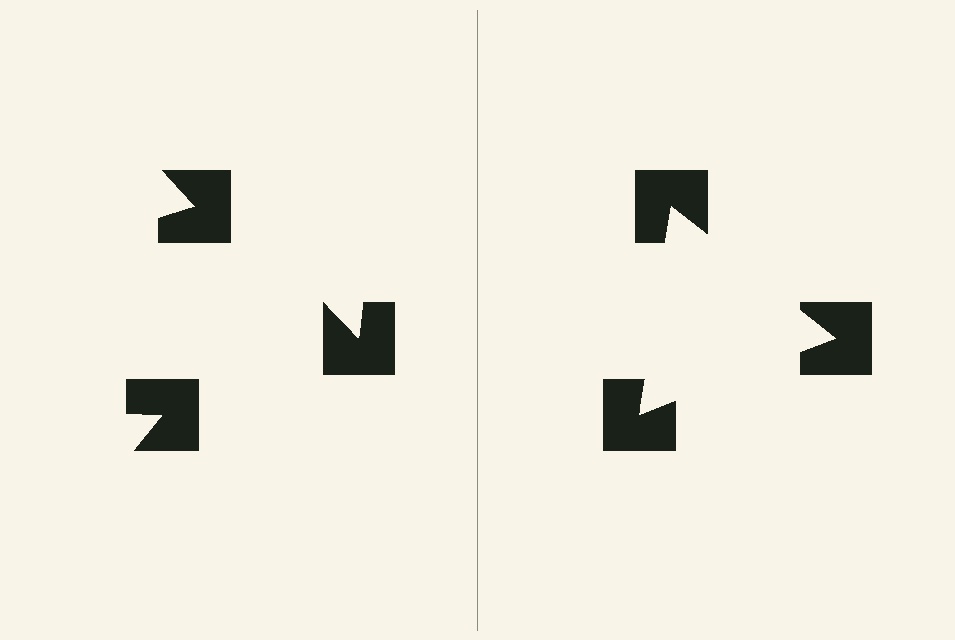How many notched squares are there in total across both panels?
6 — 3 on each side.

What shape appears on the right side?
An illusory triangle.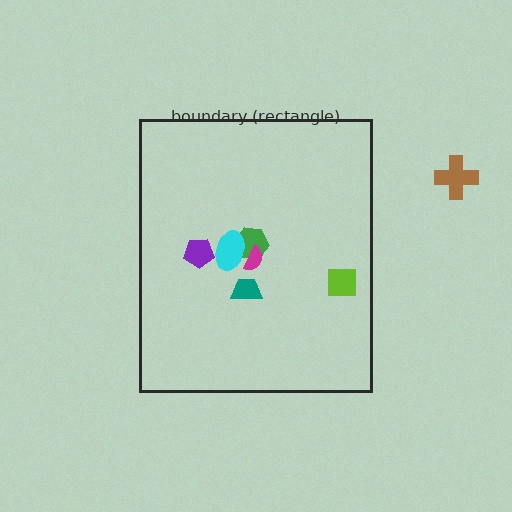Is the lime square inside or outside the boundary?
Inside.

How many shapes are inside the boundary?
6 inside, 1 outside.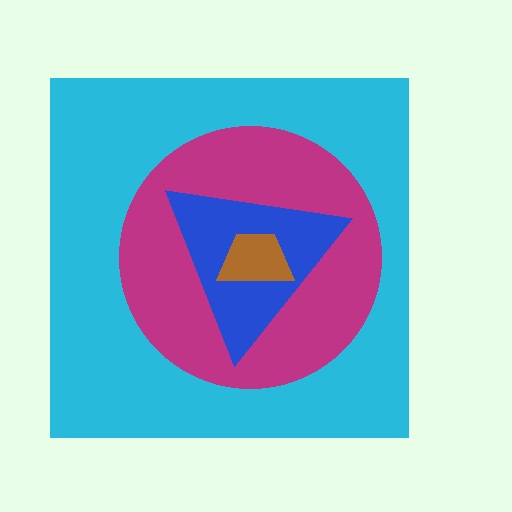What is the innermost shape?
The brown trapezoid.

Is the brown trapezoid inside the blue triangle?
Yes.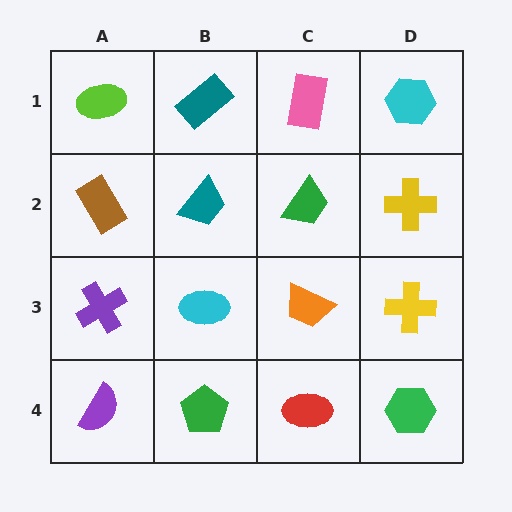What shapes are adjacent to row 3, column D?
A yellow cross (row 2, column D), a green hexagon (row 4, column D), an orange trapezoid (row 3, column C).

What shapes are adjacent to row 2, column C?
A pink rectangle (row 1, column C), an orange trapezoid (row 3, column C), a teal trapezoid (row 2, column B), a yellow cross (row 2, column D).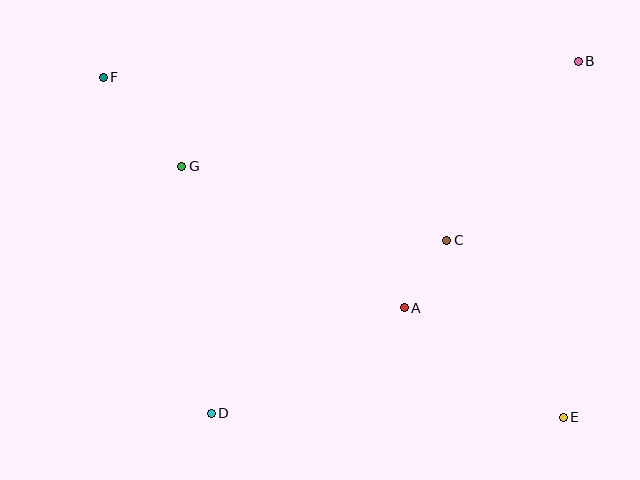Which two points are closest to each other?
Points A and C are closest to each other.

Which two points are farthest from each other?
Points E and F are farthest from each other.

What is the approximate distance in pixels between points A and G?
The distance between A and G is approximately 264 pixels.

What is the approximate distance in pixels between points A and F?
The distance between A and F is approximately 379 pixels.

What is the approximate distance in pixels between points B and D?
The distance between B and D is approximately 508 pixels.